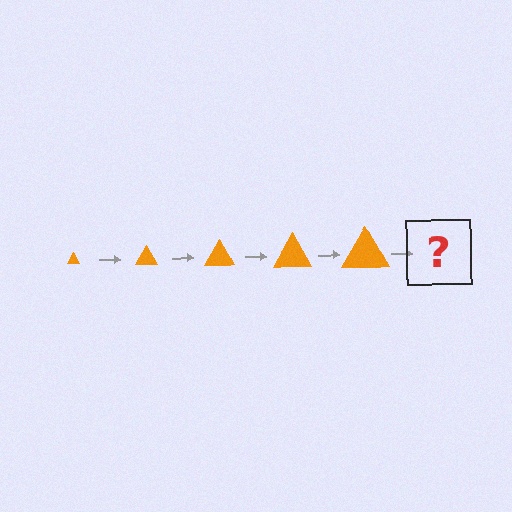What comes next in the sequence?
The next element should be an orange triangle, larger than the previous one.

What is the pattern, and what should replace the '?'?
The pattern is that the triangle gets progressively larger each step. The '?' should be an orange triangle, larger than the previous one.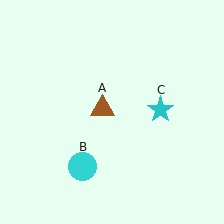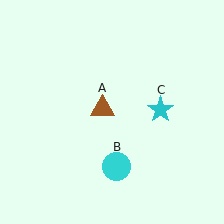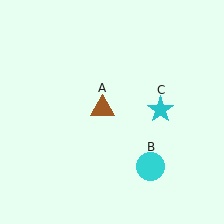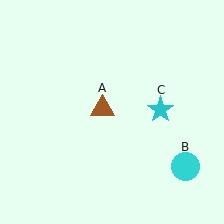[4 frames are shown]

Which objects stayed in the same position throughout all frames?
Brown triangle (object A) and cyan star (object C) remained stationary.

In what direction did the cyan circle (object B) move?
The cyan circle (object B) moved right.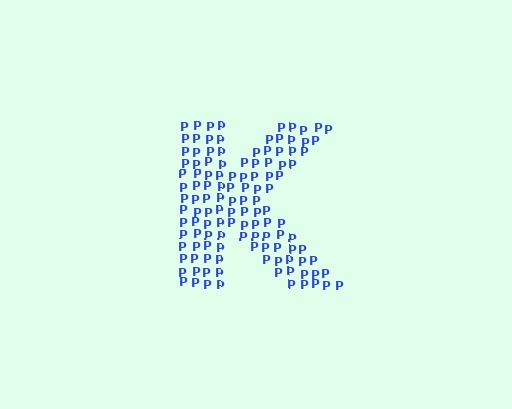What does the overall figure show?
The overall figure shows the letter K.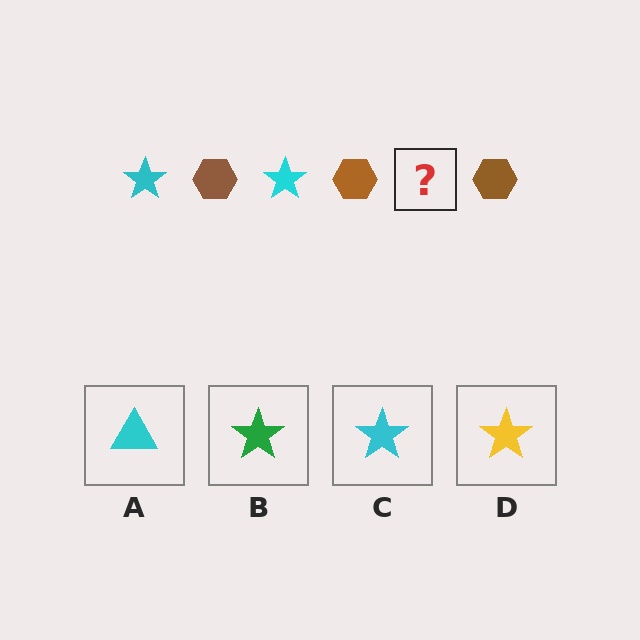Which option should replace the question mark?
Option C.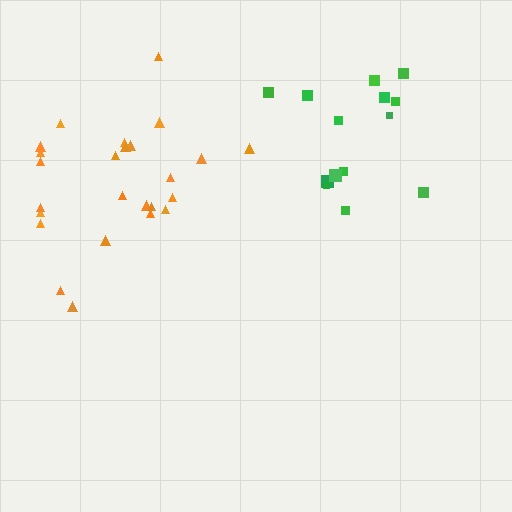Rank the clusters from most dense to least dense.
green, orange.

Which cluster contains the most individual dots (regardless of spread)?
Orange (25).